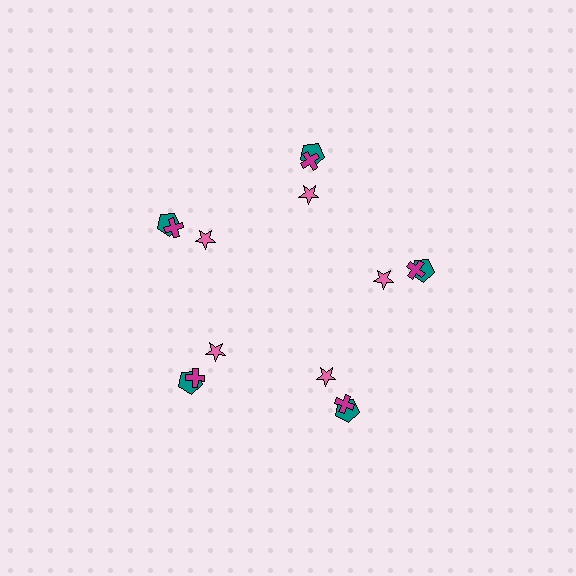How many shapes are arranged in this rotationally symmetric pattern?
There are 15 shapes, arranged in 5 groups of 3.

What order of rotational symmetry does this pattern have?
This pattern has 5-fold rotational symmetry.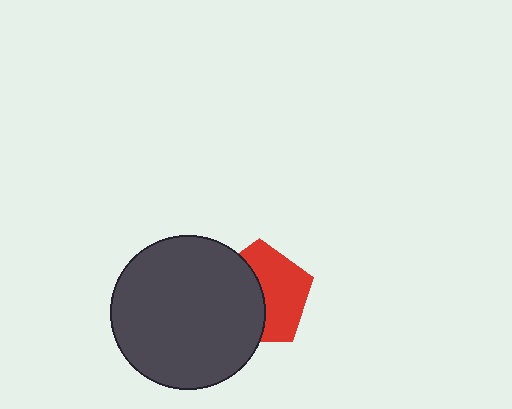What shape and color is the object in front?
The object in front is a dark gray circle.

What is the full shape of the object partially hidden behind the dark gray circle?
The partially hidden object is a red pentagon.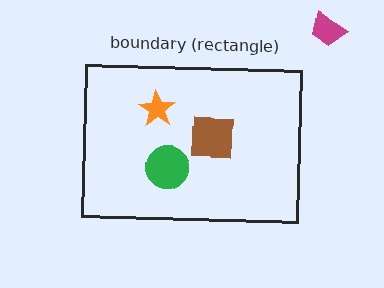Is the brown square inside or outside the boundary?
Inside.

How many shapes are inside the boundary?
3 inside, 1 outside.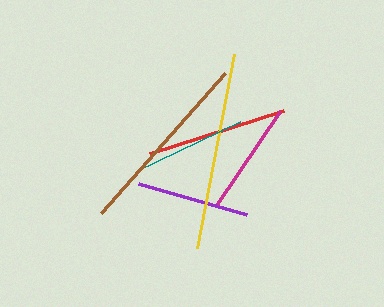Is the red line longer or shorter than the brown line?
The brown line is longer than the red line.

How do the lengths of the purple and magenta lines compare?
The purple and magenta lines are approximately the same length.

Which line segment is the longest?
The yellow line is the longest at approximately 198 pixels.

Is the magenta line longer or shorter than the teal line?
The teal line is longer than the magenta line.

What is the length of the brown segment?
The brown segment is approximately 187 pixels long.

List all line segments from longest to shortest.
From longest to shortest: yellow, brown, red, teal, purple, magenta.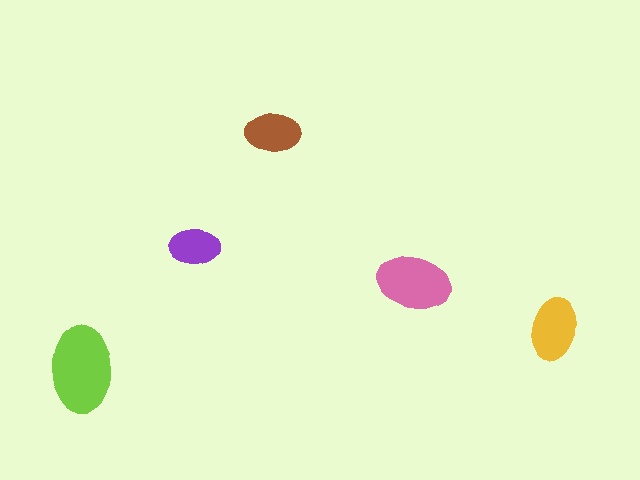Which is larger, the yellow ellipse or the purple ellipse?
The yellow one.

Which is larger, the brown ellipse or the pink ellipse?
The pink one.